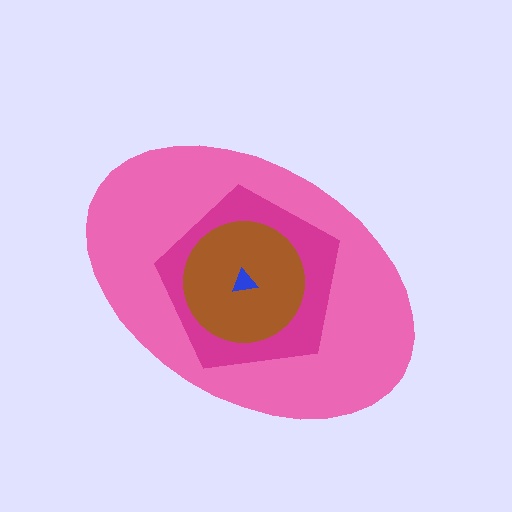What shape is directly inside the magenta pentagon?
The brown circle.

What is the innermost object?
The blue triangle.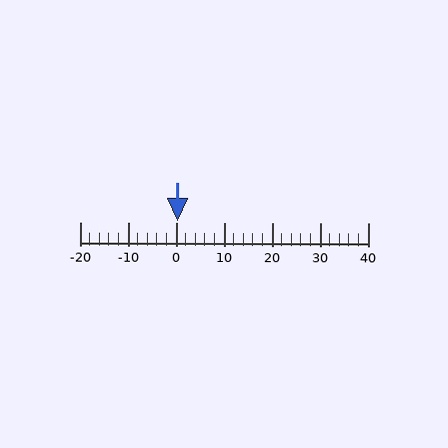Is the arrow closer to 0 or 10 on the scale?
The arrow is closer to 0.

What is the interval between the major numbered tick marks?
The major tick marks are spaced 10 units apart.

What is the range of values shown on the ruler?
The ruler shows values from -20 to 40.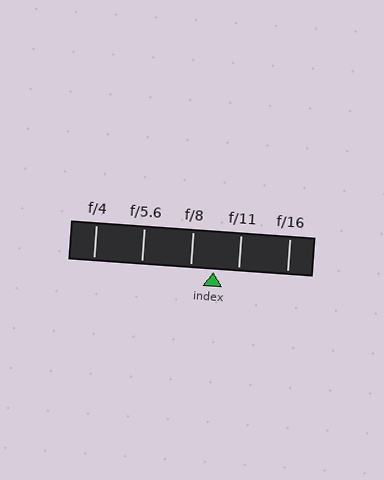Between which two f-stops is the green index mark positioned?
The index mark is between f/8 and f/11.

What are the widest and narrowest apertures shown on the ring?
The widest aperture shown is f/4 and the narrowest is f/16.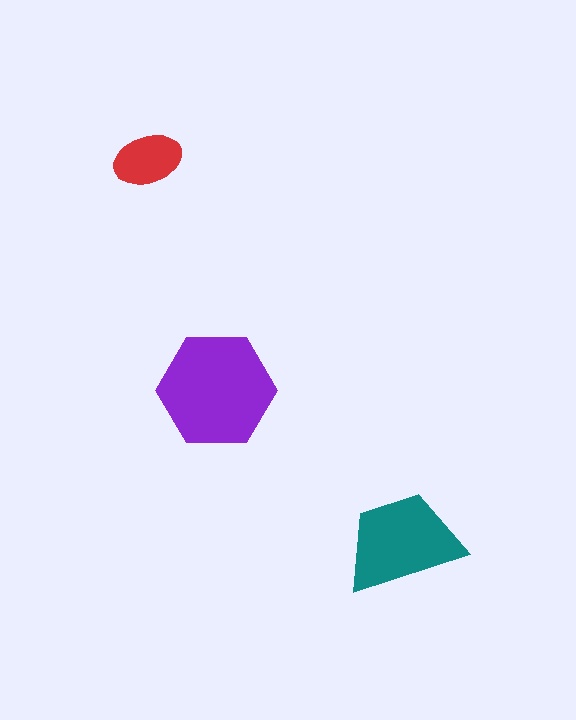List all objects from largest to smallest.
The purple hexagon, the teal trapezoid, the red ellipse.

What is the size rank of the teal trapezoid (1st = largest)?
2nd.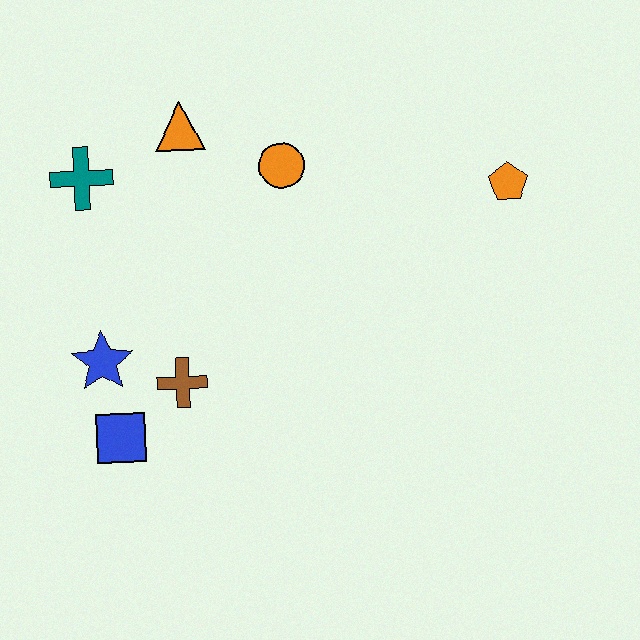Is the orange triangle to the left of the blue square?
No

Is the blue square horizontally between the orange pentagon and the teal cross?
Yes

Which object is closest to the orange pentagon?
The orange circle is closest to the orange pentagon.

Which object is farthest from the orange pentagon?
The blue square is farthest from the orange pentagon.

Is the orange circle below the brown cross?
No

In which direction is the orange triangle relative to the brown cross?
The orange triangle is above the brown cross.